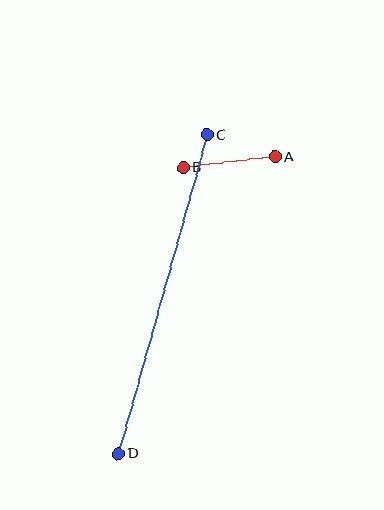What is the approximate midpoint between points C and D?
The midpoint is at approximately (163, 295) pixels.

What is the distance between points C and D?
The distance is approximately 331 pixels.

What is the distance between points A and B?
The distance is approximately 92 pixels.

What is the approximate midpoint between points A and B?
The midpoint is at approximately (229, 162) pixels.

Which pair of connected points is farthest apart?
Points C and D are farthest apart.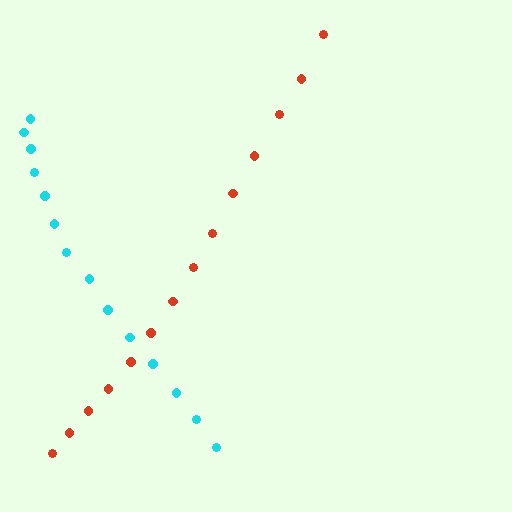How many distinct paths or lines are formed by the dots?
There are 2 distinct paths.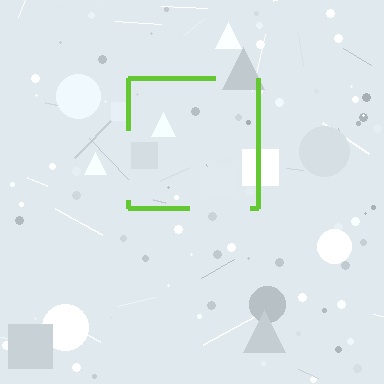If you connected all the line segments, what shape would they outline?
They would outline a square.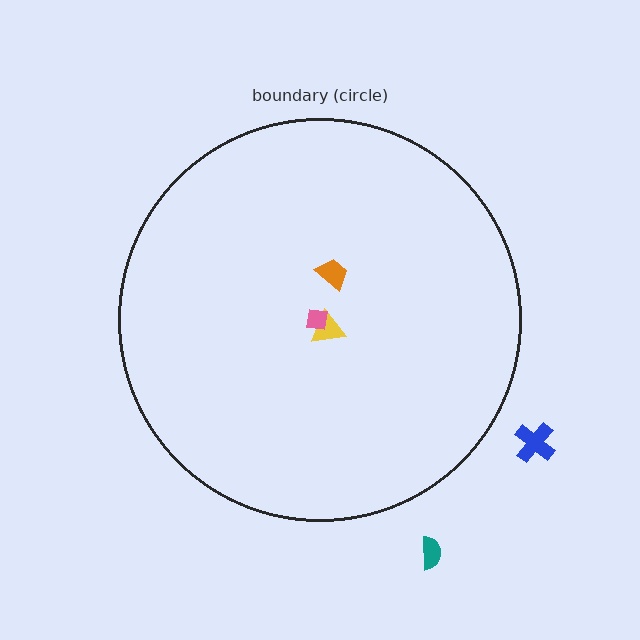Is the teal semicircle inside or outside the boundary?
Outside.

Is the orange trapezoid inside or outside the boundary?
Inside.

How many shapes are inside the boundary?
3 inside, 2 outside.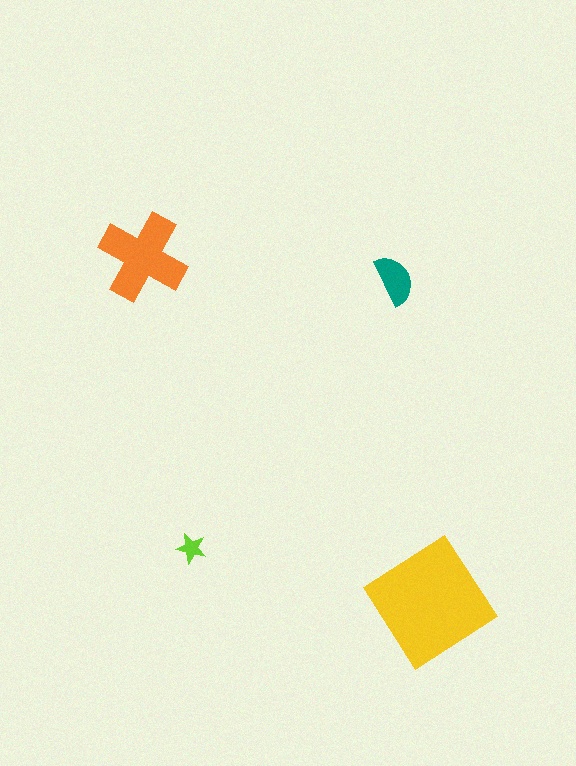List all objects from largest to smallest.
The yellow diamond, the orange cross, the teal semicircle, the lime star.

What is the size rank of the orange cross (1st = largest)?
2nd.